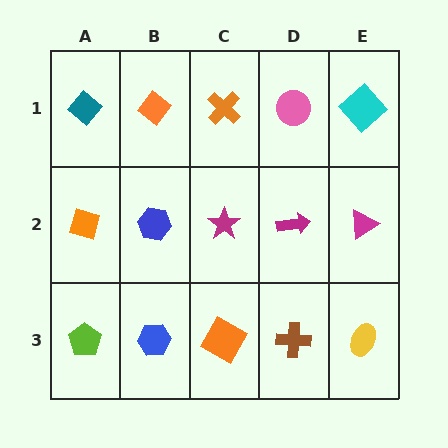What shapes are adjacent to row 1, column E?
A magenta triangle (row 2, column E), a pink circle (row 1, column D).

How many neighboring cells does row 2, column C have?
4.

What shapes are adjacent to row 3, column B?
A blue hexagon (row 2, column B), a lime pentagon (row 3, column A), an orange square (row 3, column C).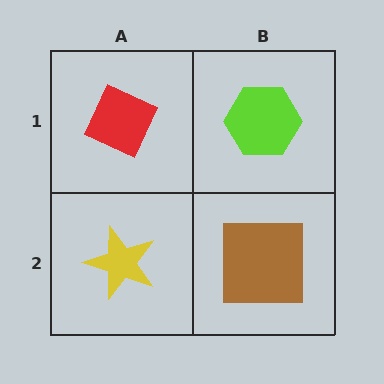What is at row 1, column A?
A red diamond.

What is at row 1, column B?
A lime hexagon.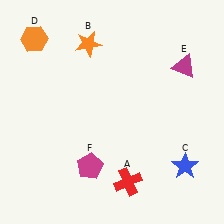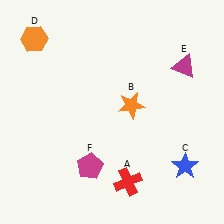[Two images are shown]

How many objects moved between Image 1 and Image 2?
1 object moved between the two images.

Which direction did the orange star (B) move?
The orange star (B) moved down.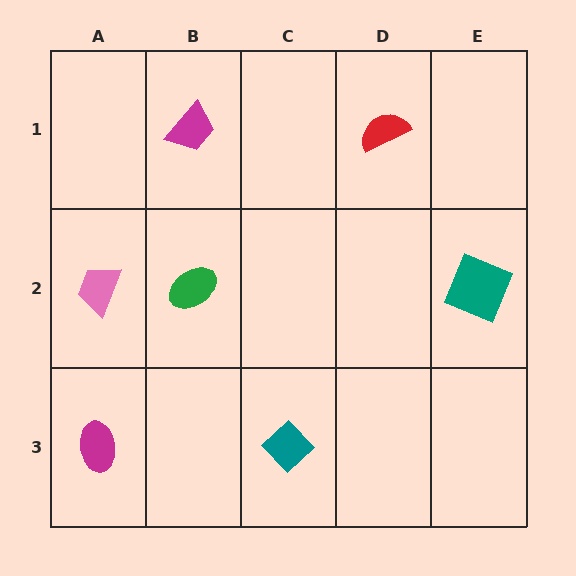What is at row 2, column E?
A teal square.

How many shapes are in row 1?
2 shapes.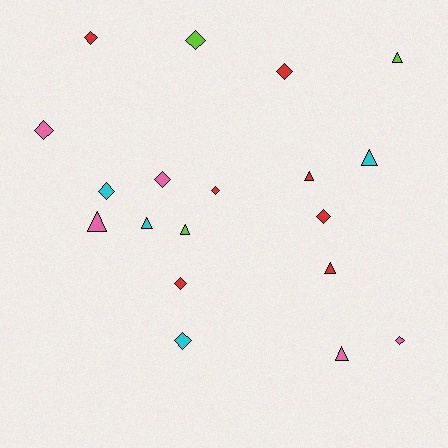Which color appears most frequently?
Red, with 7 objects.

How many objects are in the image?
There are 19 objects.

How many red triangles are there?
There are 2 red triangles.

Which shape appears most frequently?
Diamond, with 11 objects.